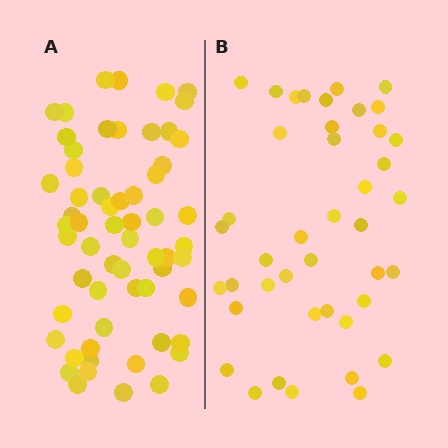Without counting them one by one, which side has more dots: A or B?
Region A (the left region) has more dots.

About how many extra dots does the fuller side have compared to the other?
Region A has approximately 20 more dots than region B.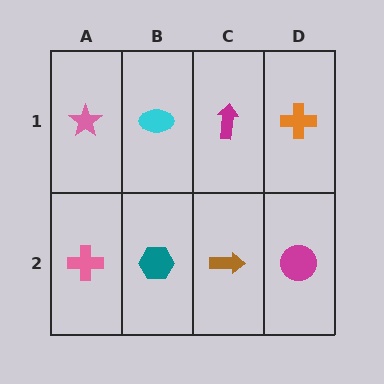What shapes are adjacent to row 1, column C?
A brown arrow (row 2, column C), a cyan ellipse (row 1, column B), an orange cross (row 1, column D).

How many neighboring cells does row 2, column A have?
2.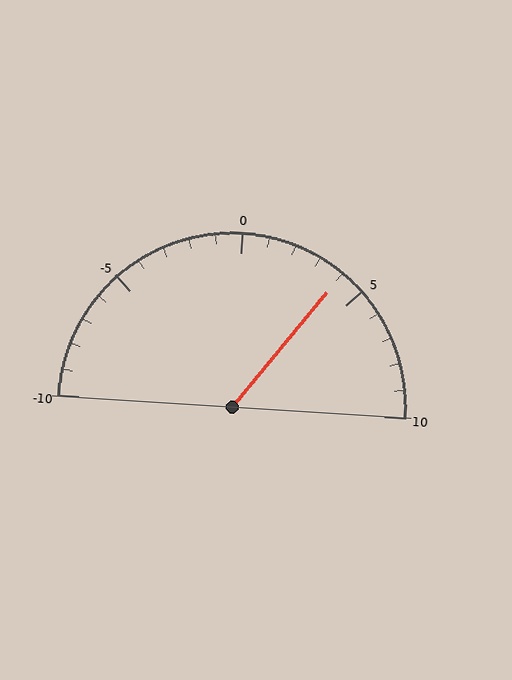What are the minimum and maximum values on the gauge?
The gauge ranges from -10 to 10.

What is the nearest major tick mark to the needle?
The nearest major tick mark is 5.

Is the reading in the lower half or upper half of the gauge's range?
The reading is in the upper half of the range (-10 to 10).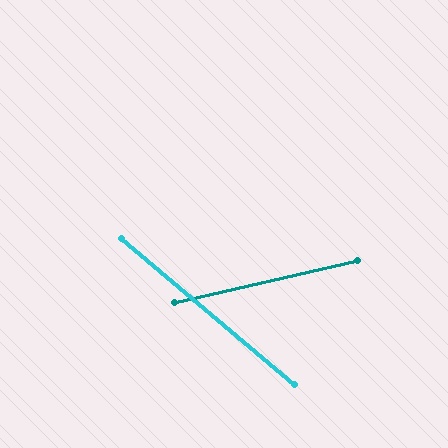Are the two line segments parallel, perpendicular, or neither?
Neither parallel nor perpendicular — they differ by about 53°.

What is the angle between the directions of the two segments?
Approximately 53 degrees.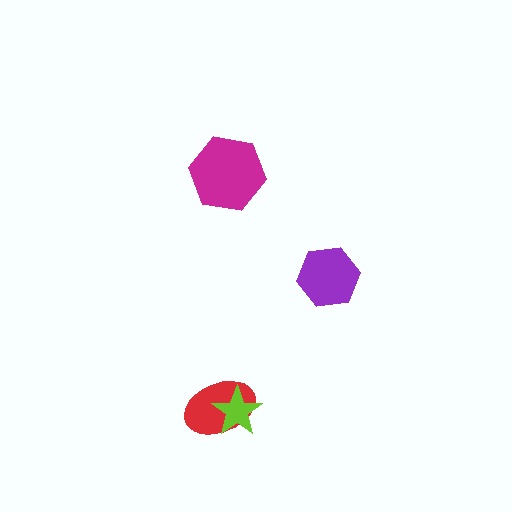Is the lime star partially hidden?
No, no other shape covers it.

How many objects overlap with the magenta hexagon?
0 objects overlap with the magenta hexagon.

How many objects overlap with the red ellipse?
1 object overlaps with the red ellipse.